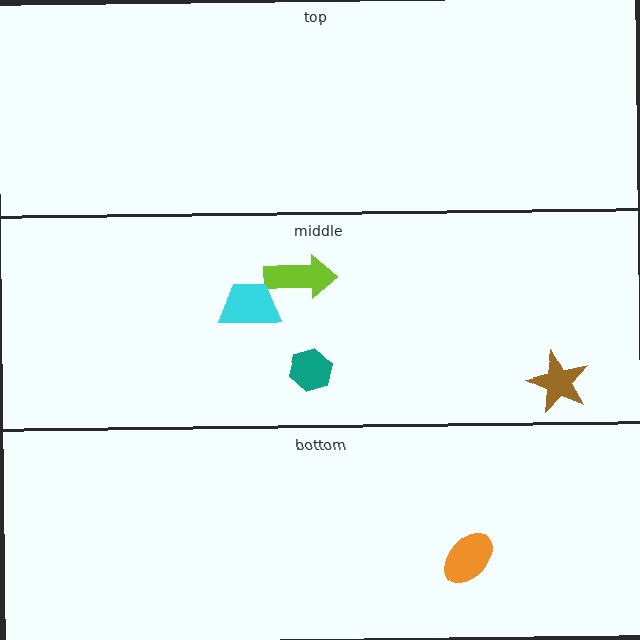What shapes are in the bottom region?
The orange ellipse.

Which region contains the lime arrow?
The middle region.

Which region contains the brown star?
The middle region.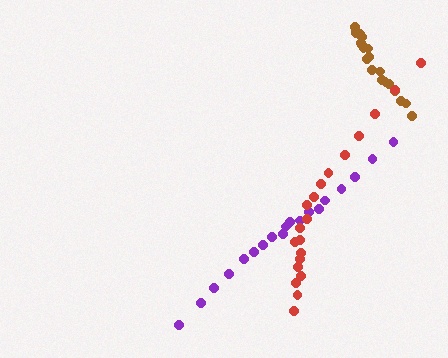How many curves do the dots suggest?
There are 3 distinct paths.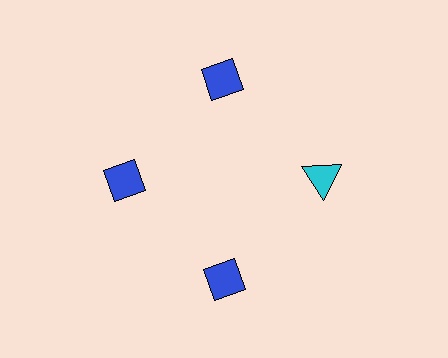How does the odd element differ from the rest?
It differs in both color (cyan instead of blue) and shape (triangle instead of diamond).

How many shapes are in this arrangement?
There are 4 shapes arranged in a ring pattern.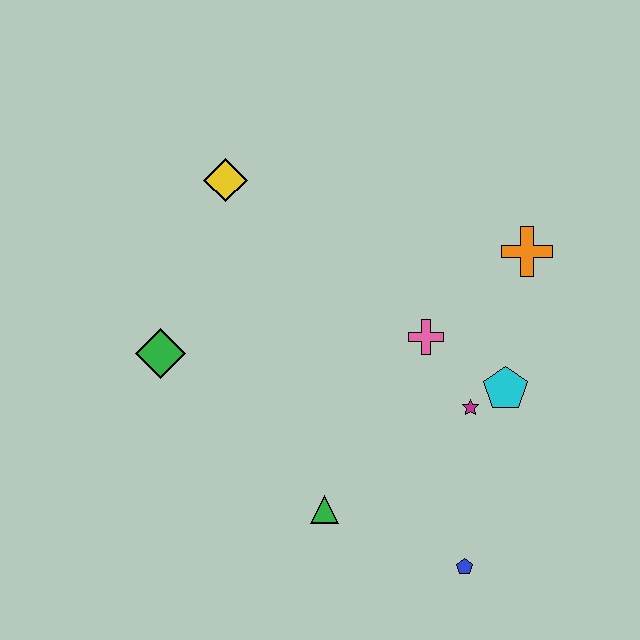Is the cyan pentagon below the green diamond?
Yes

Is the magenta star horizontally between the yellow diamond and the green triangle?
No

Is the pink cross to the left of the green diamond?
No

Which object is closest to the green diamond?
The yellow diamond is closest to the green diamond.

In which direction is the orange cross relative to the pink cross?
The orange cross is to the right of the pink cross.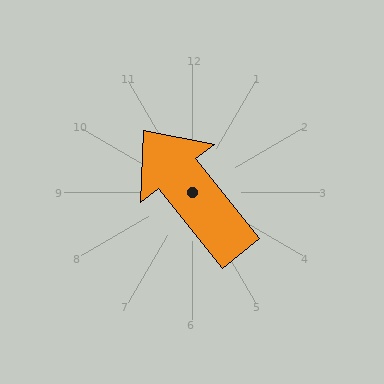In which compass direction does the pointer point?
Northwest.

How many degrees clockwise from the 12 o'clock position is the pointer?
Approximately 321 degrees.